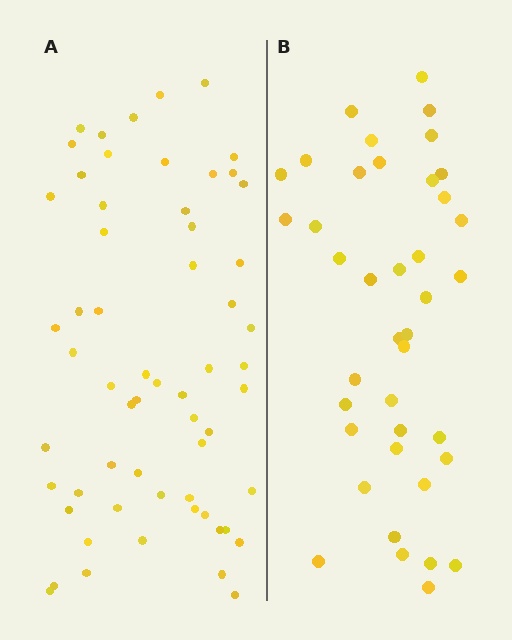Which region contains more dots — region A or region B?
Region A (the left region) has more dots.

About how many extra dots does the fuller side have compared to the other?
Region A has approximately 20 more dots than region B.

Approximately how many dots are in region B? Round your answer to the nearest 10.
About 40 dots.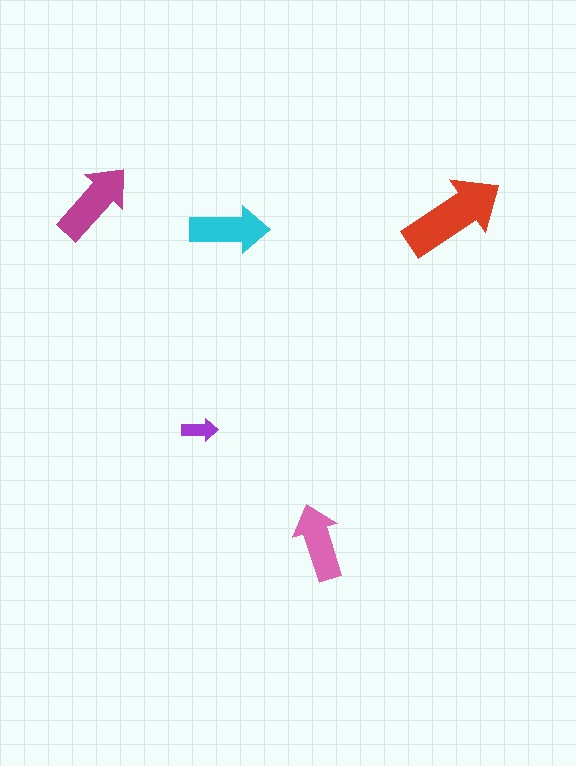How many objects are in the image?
There are 5 objects in the image.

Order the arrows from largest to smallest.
the red one, the magenta one, the cyan one, the pink one, the purple one.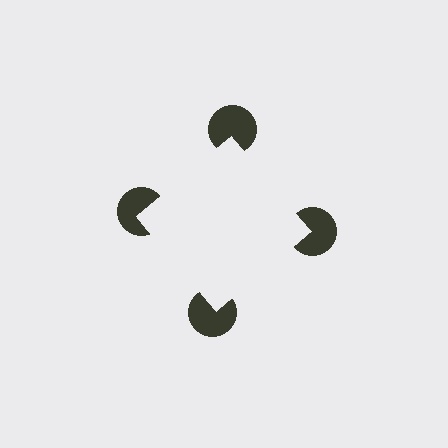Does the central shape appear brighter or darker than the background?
It typically appears slightly brighter than the background, even though no actual brightness change is drawn.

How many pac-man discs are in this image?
There are 4 — one at each vertex of the illusory square.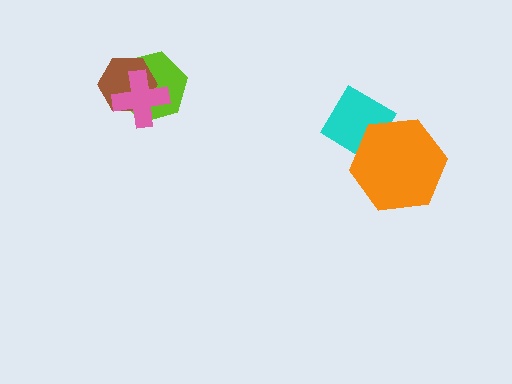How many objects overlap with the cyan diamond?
1 object overlaps with the cyan diamond.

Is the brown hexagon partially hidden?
Yes, it is partially covered by another shape.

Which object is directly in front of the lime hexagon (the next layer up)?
The brown hexagon is directly in front of the lime hexagon.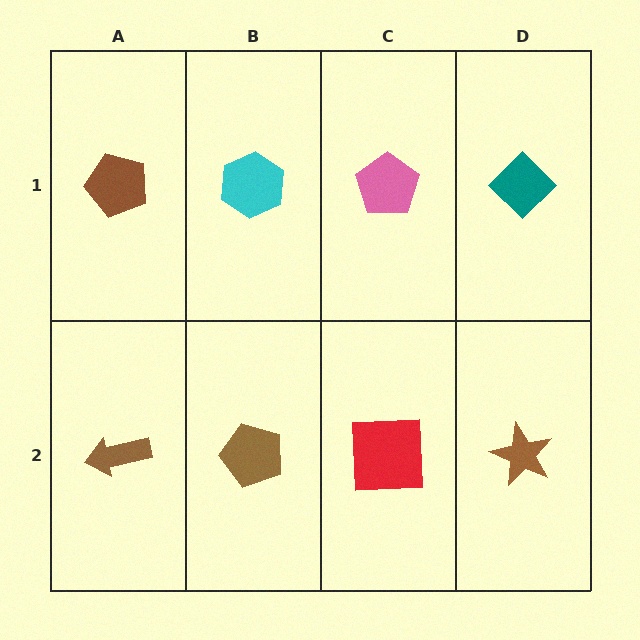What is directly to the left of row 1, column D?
A pink pentagon.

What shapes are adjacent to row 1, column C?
A red square (row 2, column C), a cyan hexagon (row 1, column B), a teal diamond (row 1, column D).